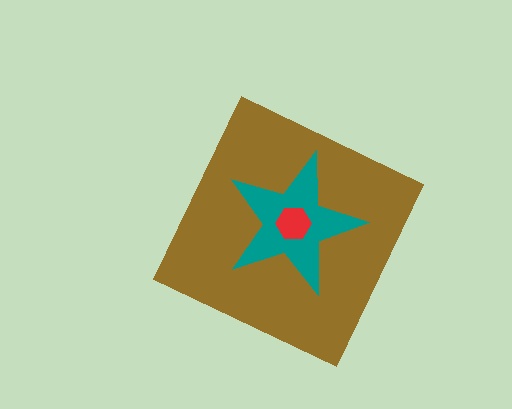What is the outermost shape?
The brown diamond.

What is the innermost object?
The red hexagon.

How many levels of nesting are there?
3.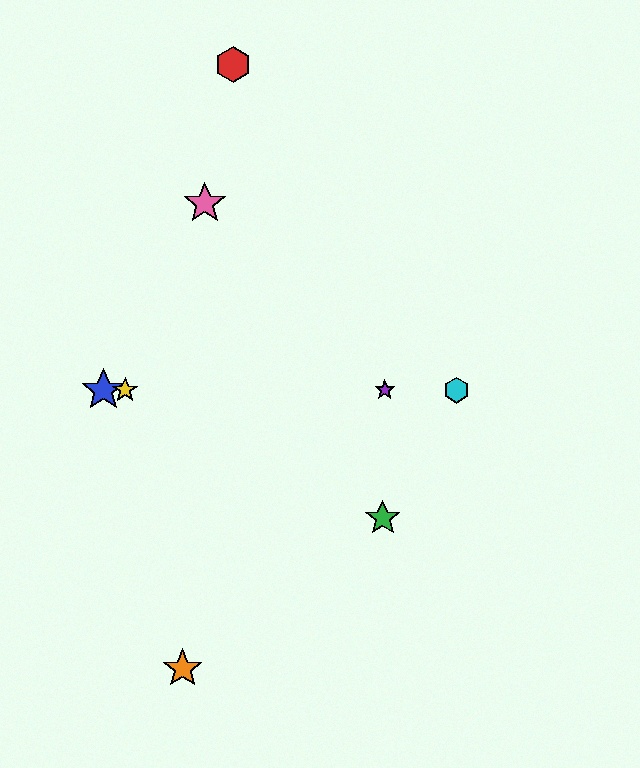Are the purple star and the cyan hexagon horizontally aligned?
Yes, both are at y≈390.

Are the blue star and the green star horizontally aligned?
No, the blue star is at y≈390 and the green star is at y≈518.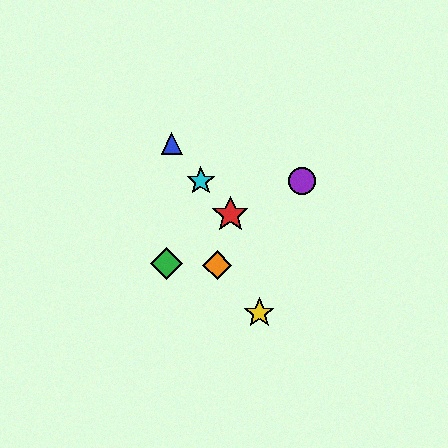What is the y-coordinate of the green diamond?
The green diamond is at y≈264.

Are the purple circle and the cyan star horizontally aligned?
Yes, both are at y≈181.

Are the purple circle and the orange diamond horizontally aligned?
No, the purple circle is at y≈181 and the orange diamond is at y≈265.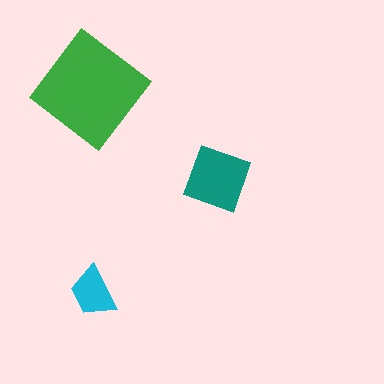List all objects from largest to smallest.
The green diamond, the teal square, the cyan trapezoid.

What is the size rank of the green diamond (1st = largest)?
1st.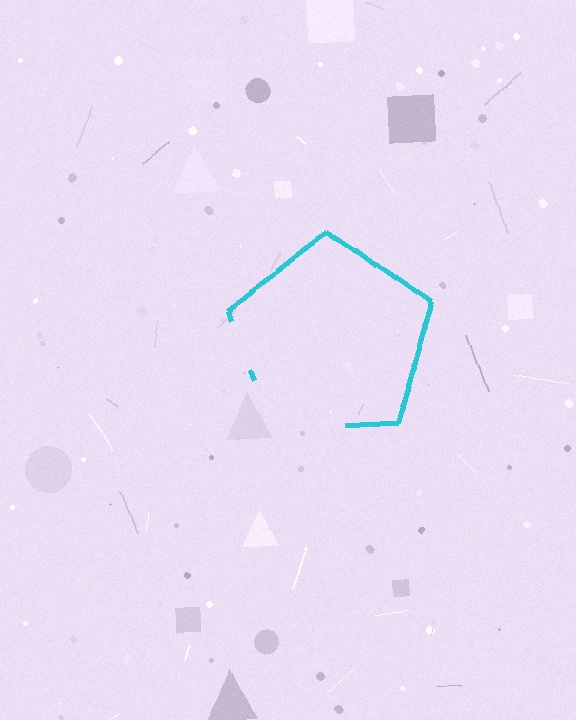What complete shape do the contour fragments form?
The contour fragments form a pentagon.